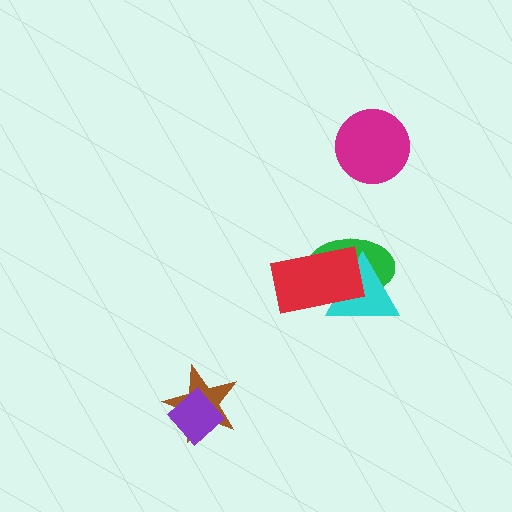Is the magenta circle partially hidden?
No, no other shape covers it.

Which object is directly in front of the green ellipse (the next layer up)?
The cyan triangle is directly in front of the green ellipse.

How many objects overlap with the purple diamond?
1 object overlaps with the purple diamond.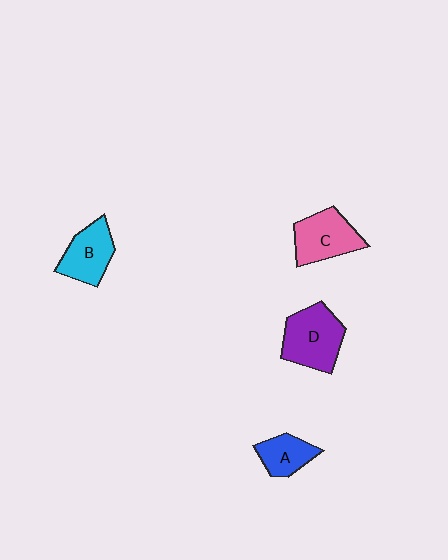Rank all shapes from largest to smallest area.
From largest to smallest: D (purple), C (pink), B (cyan), A (blue).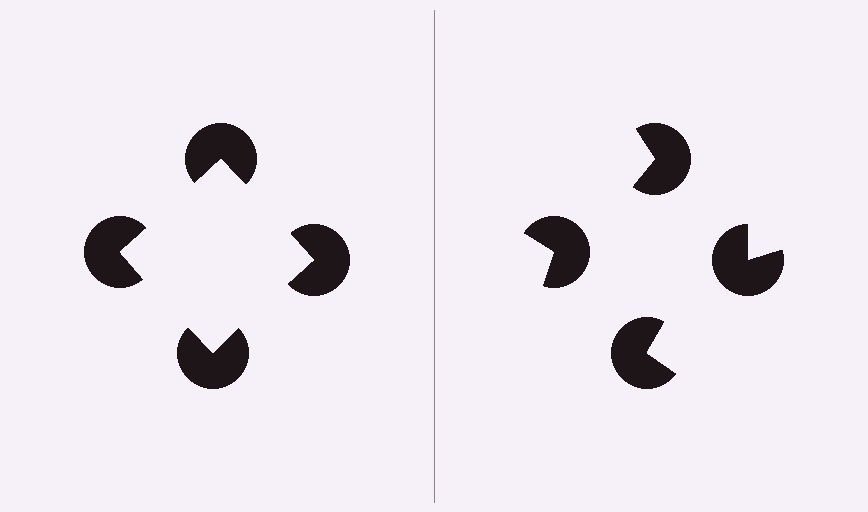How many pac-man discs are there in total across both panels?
8 — 4 on each side.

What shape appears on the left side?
An illusory square.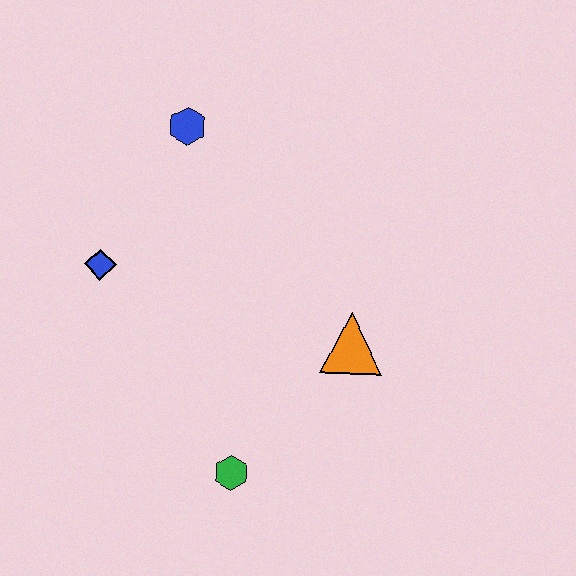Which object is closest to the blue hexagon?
The blue diamond is closest to the blue hexagon.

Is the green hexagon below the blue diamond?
Yes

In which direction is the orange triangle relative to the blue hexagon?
The orange triangle is below the blue hexagon.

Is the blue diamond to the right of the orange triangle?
No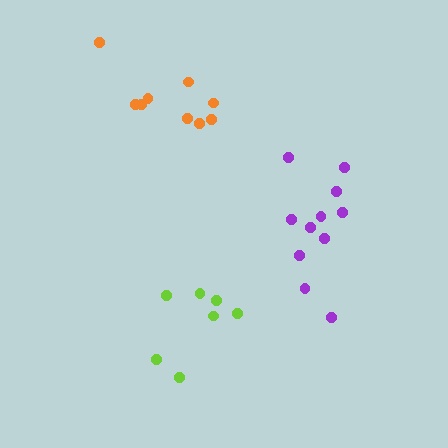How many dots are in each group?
Group 1: 11 dots, Group 2: 9 dots, Group 3: 7 dots (27 total).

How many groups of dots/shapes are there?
There are 3 groups.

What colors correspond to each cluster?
The clusters are colored: purple, orange, lime.